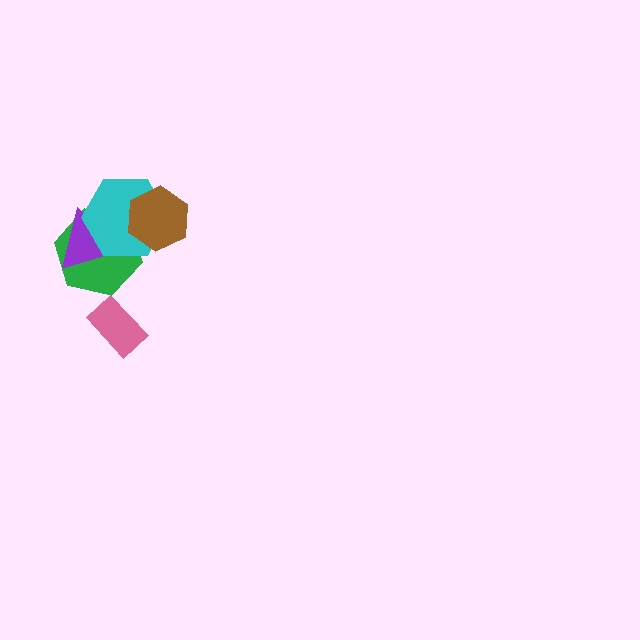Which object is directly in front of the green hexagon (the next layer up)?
The purple triangle is directly in front of the green hexagon.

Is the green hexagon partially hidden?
Yes, it is partially covered by another shape.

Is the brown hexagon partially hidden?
No, no other shape covers it.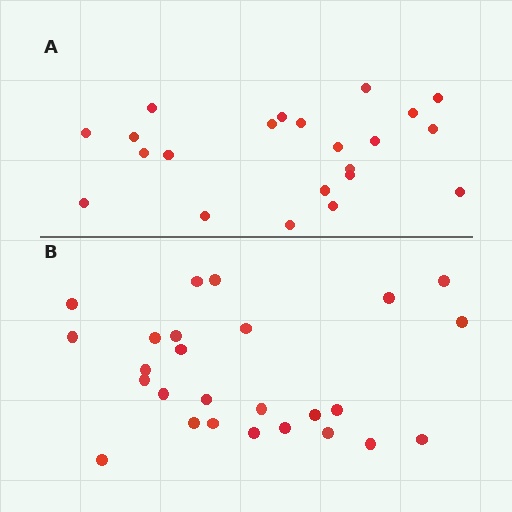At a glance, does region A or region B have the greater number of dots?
Region B (the bottom region) has more dots.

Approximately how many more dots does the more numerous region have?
Region B has about 4 more dots than region A.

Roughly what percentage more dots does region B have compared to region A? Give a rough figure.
About 20% more.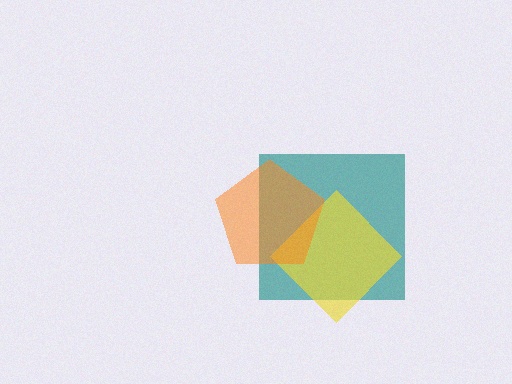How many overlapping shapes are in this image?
There are 3 overlapping shapes in the image.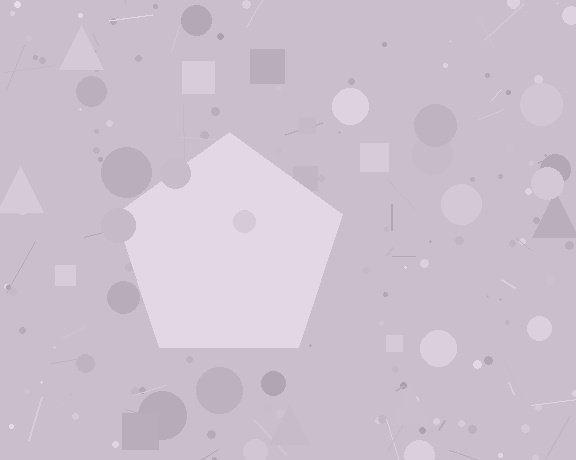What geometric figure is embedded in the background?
A pentagon is embedded in the background.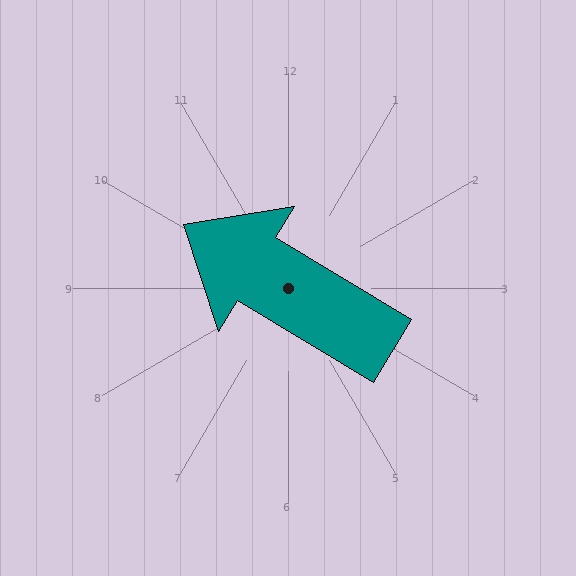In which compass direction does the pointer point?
Northwest.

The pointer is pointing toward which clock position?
Roughly 10 o'clock.